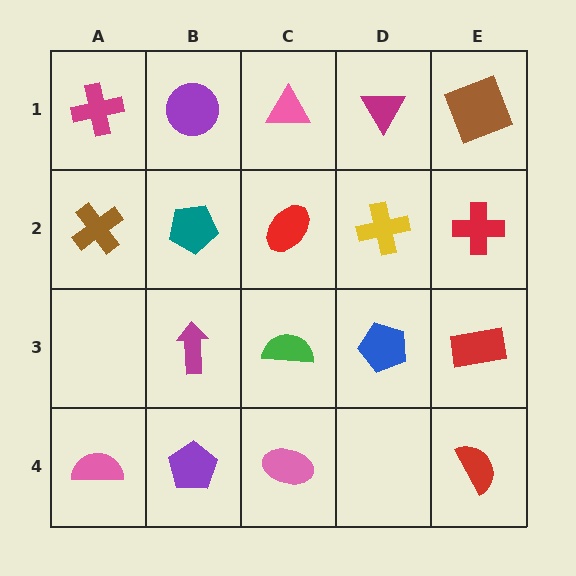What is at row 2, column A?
A brown cross.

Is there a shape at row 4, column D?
No, that cell is empty.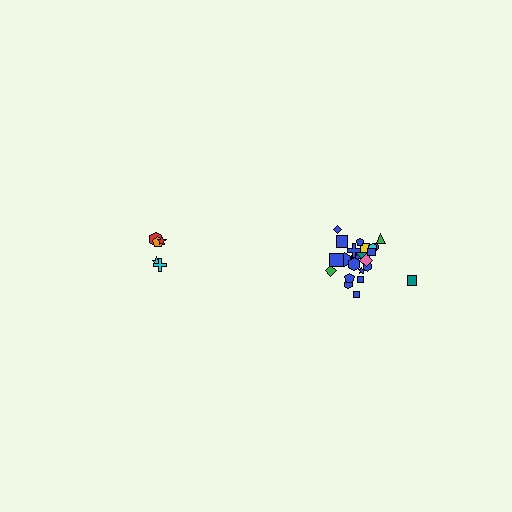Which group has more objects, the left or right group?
The right group.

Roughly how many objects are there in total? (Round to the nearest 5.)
Roughly 30 objects in total.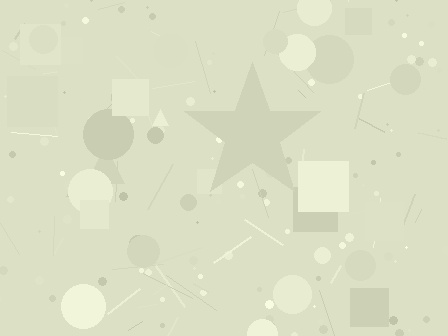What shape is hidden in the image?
A star is hidden in the image.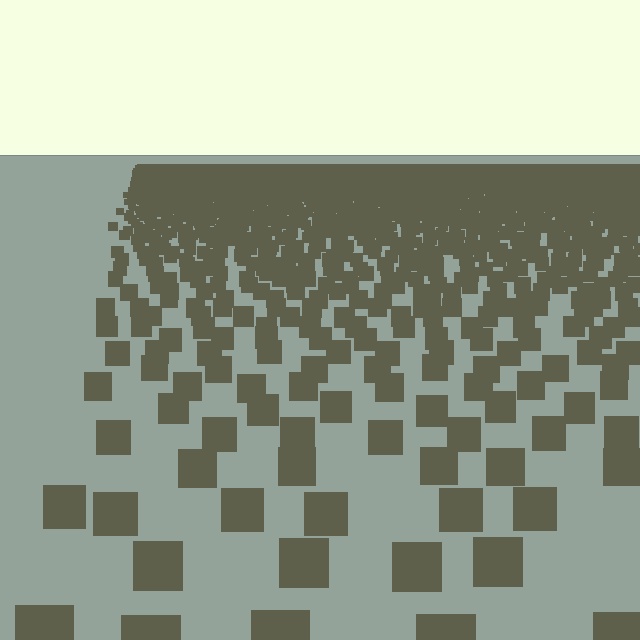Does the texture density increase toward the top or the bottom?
Density increases toward the top.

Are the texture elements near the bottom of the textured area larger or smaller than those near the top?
Larger. Near the bottom, elements are closer to the viewer and appear at a bigger on-screen size.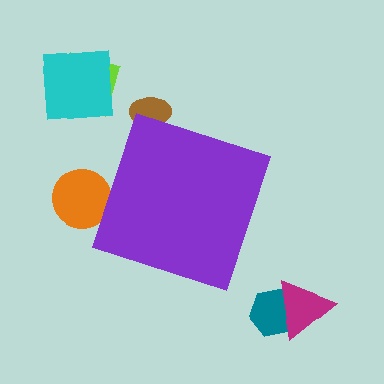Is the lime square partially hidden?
No, the lime square is fully visible.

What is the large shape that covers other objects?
A purple diamond.